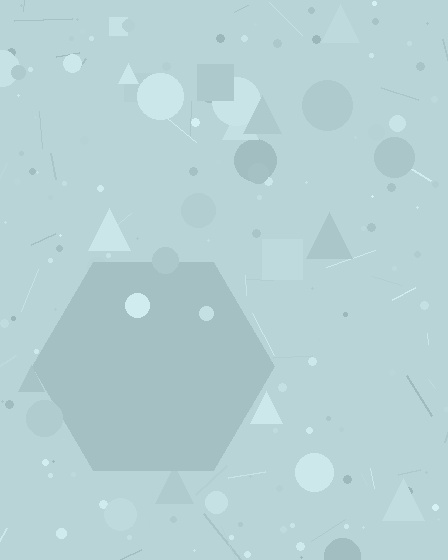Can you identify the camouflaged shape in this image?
The camouflaged shape is a hexagon.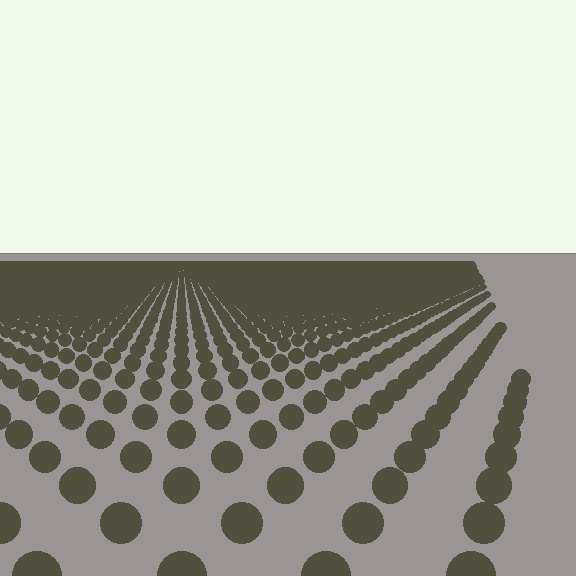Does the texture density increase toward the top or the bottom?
Density increases toward the top.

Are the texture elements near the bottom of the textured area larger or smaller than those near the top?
Larger. Near the bottom, elements are closer to the viewer and appear at a bigger on-screen size.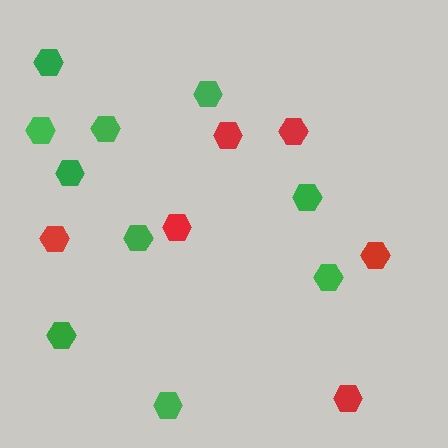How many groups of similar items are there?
There are 2 groups: one group of green hexagons (10) and one group of red hexagons (6).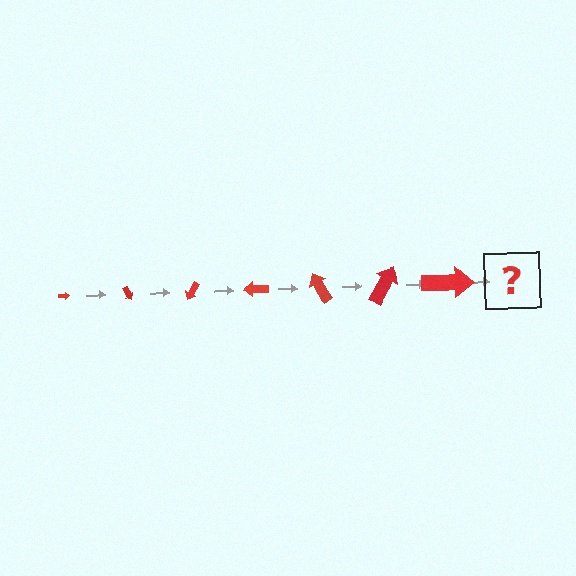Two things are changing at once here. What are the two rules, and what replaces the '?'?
The two rules are that the arrow grows larger each step and it rotates 60 degrees each step. The '?' should be an arrow, larger than the previous one and rotated 420 degrees from the start.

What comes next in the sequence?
The next element should be an arrow, larger than the previous one and rotated 420 degrees from the start.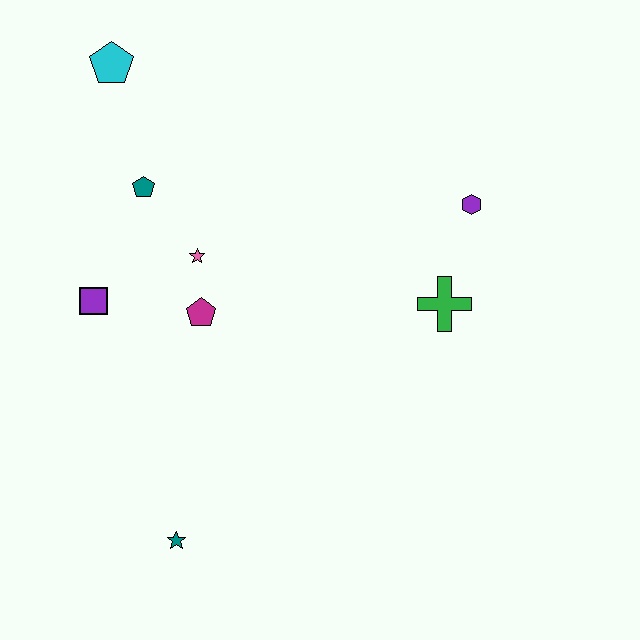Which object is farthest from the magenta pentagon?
The purple hexagon is farthest from the magenta pentagon.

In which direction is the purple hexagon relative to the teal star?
The purple hexagon is above the teal star.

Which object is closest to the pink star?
The magenta pentagon is closest to the pink star.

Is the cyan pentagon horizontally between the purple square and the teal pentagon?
Yes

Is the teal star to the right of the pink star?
No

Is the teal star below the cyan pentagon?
Yes